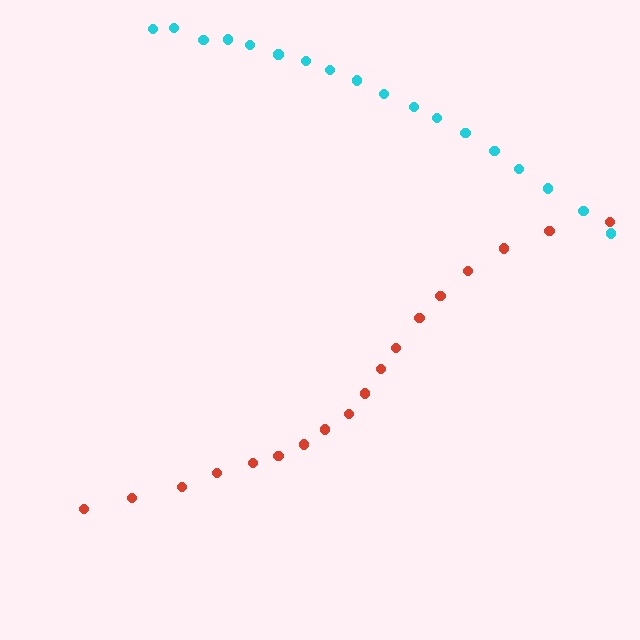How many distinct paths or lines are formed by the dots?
There are 2 distinct paths.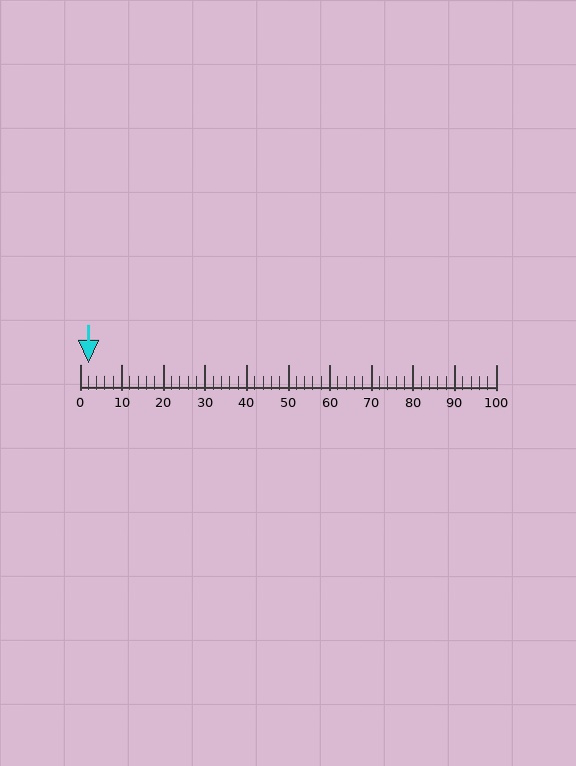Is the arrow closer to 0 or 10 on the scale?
The arrow is closer to 0.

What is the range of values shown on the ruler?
The ruler shows values from 0 to 100.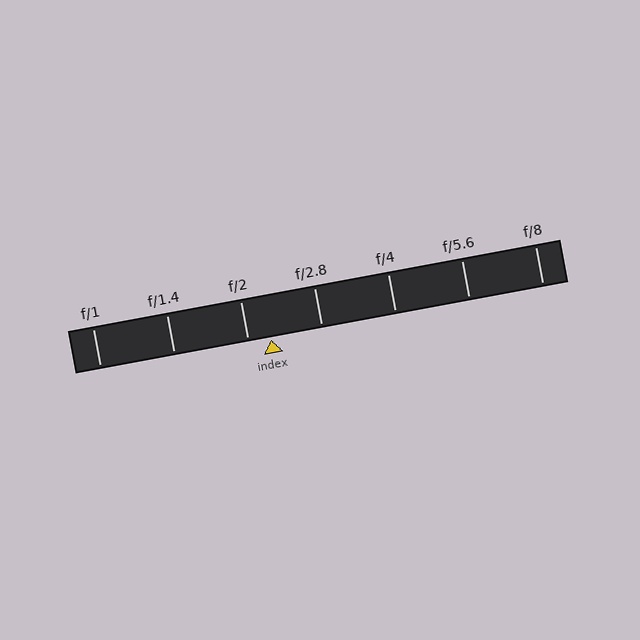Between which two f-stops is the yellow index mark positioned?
The index mark is between f/2 and f/2.8.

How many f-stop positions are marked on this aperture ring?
There are 7 f-stop positions marked.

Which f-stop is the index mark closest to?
The index mark is closest to f/2.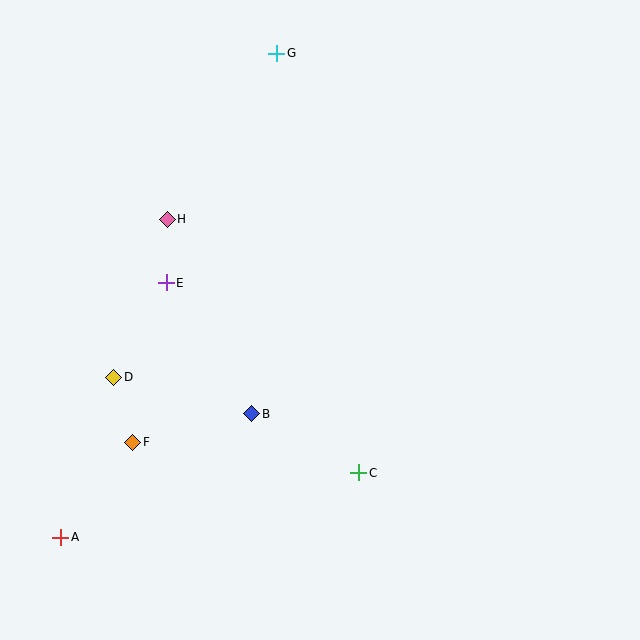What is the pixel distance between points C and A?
The distance between C and A is 305 pixels.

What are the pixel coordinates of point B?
Point B is at (252, 414).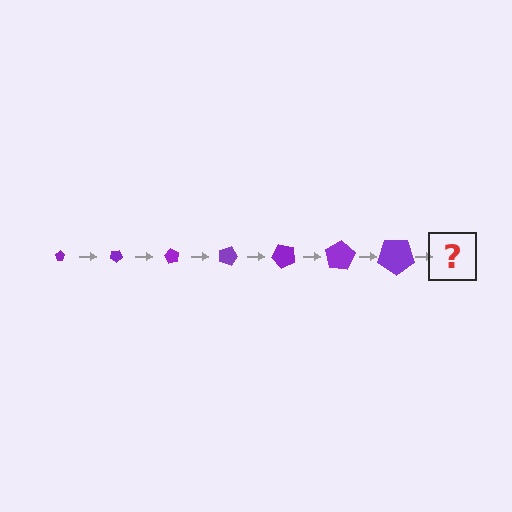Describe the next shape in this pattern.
It should be a pentagon, larger than the previous one and rotated 210 degrees from the start.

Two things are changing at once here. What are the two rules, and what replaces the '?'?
The two rules are that the pentagon grows larger each step and it rotates 30 degrees each step. The '?' should be a pentagon, larger than the previous one and rotated 210 degrees from the start.